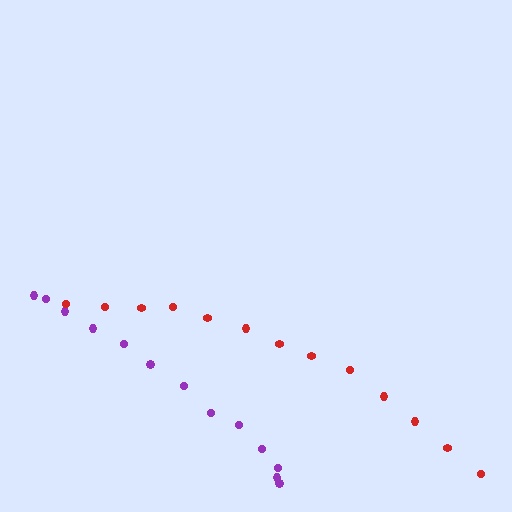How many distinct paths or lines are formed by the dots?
There are 2 distinct paths.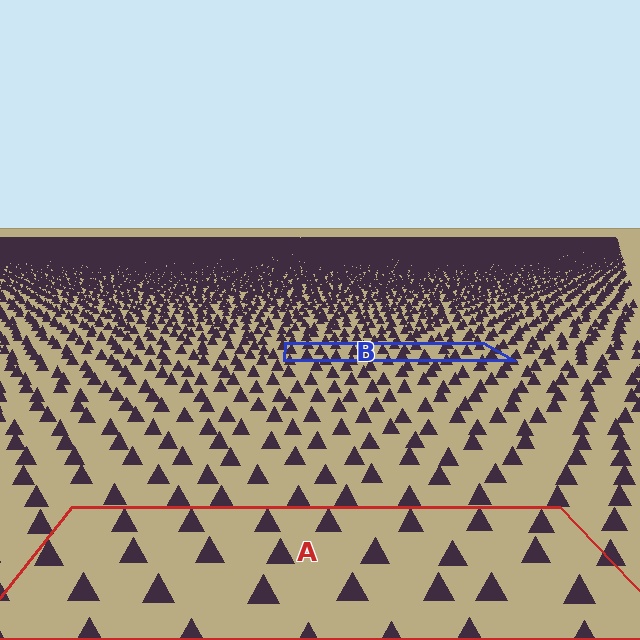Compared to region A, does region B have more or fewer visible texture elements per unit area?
Region B has more texture elements per unit area — they are packed more densely because it is farther away.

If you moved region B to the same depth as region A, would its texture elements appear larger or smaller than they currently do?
They would appear larger. At a closer depth, the same texture elements are projected at a bigger on-screen size.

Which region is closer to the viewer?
Region A is closer. The texture elements there are larger and more spread out.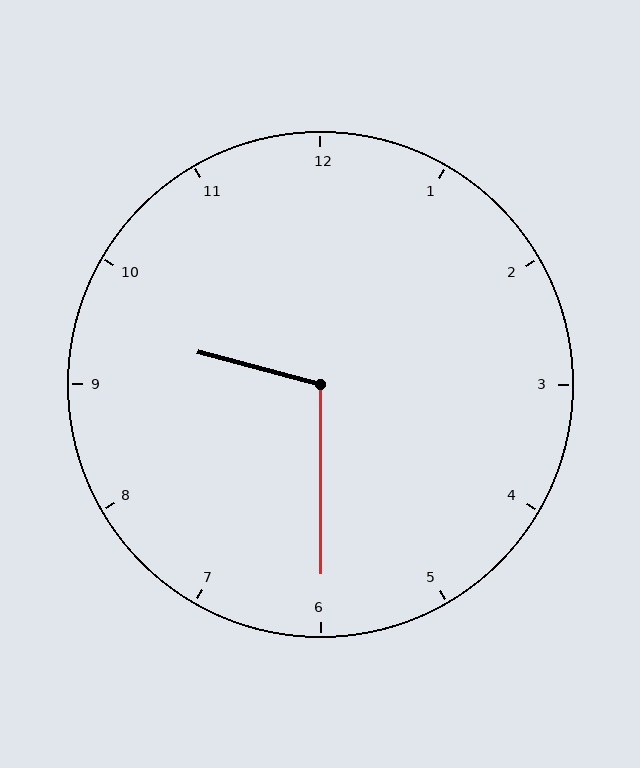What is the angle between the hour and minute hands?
Approximately 105 degrees.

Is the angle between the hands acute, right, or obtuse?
It is obtuse.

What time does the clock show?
9:30.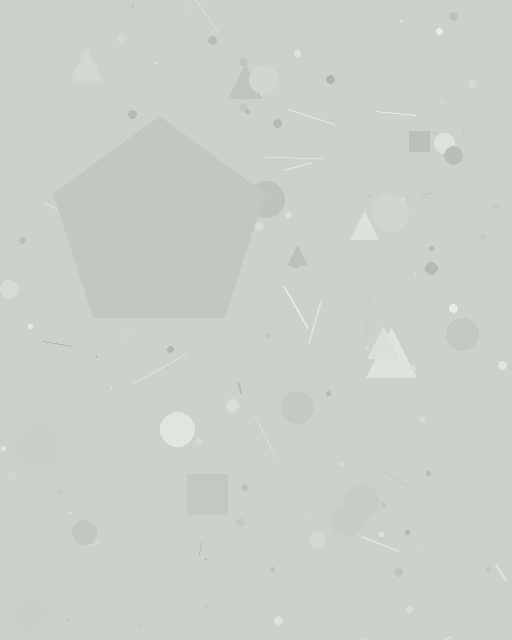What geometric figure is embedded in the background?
A pentagon is embedded in the background.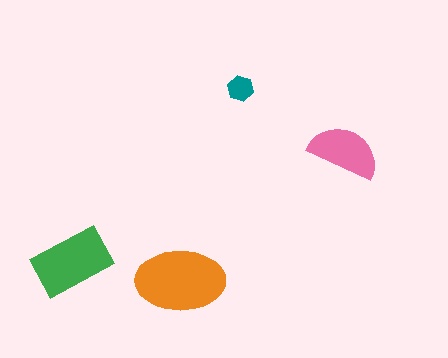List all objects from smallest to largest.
The teal hexagon, the pink semicircle, the green rectangle, the orange ellipse.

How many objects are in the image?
There are 4 objects in the image.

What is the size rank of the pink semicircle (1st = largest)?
3rd.